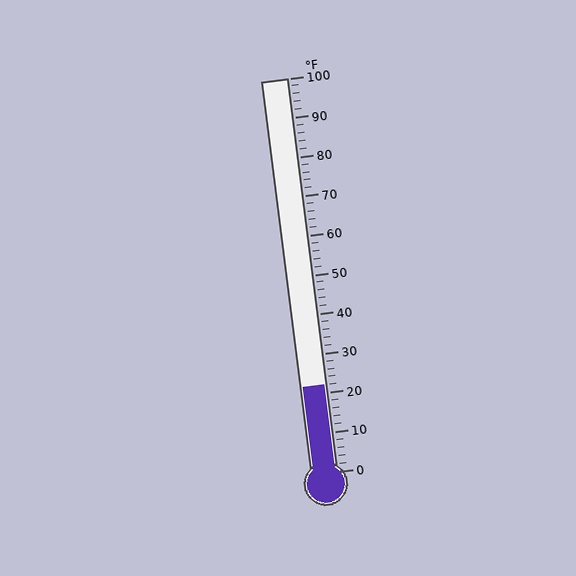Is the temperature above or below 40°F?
The temperature is below 40°F.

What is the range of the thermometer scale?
The thermometer scale ranges from 0°F to 100°F.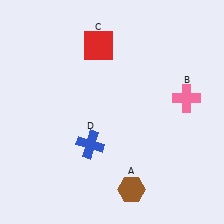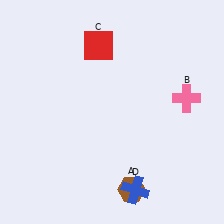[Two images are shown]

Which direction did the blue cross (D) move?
The blue cross (D) moved down.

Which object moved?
The blue cross (D) moved down.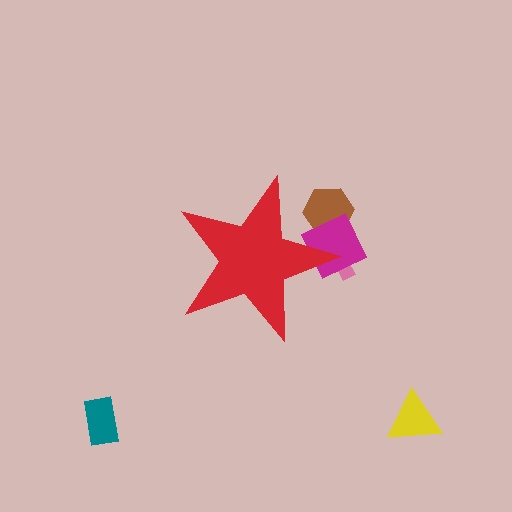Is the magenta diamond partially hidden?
Yes, the magenta diamond is partially hidden behind the red star.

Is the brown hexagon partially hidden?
Yes, the brown hexagon is partially hidden behind the red star.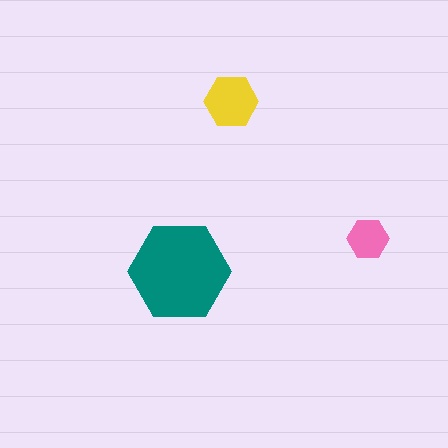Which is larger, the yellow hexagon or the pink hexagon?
The yellow one.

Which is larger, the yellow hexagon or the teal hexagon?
The teal one.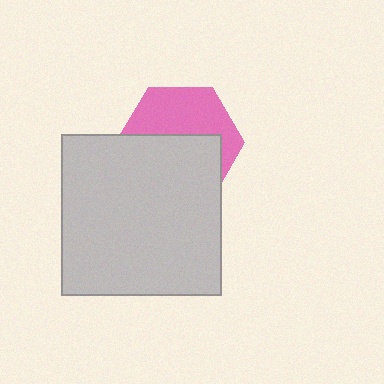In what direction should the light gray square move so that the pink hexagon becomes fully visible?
The light gray square should move down. That is the shortest direction to clear the overlap and leave the pink hexagon fully visible.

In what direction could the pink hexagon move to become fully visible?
The pink hexagon could move up. That would shift it out from behind the light gray square entirely.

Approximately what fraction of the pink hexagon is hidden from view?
Roughly 55% of the pink hexagon is hidden behind the light gray square.